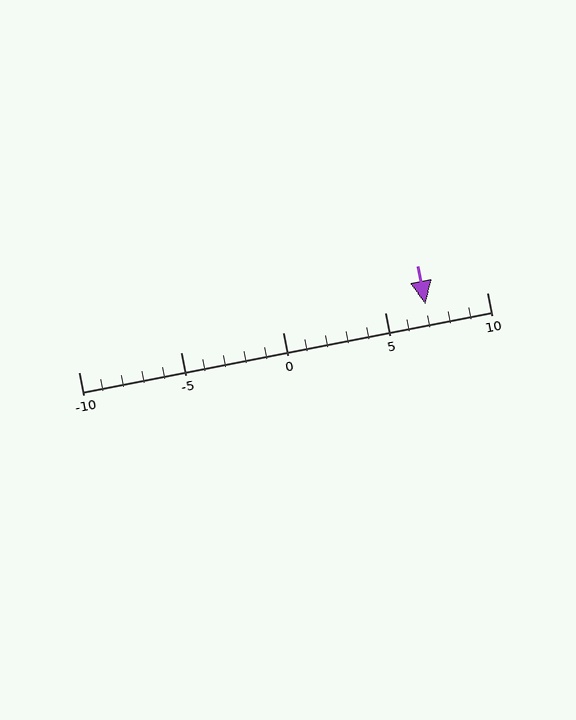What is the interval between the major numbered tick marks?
The major tick marks are spaced 5 units apart.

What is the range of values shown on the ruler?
The ruler shows values from -10 to 10.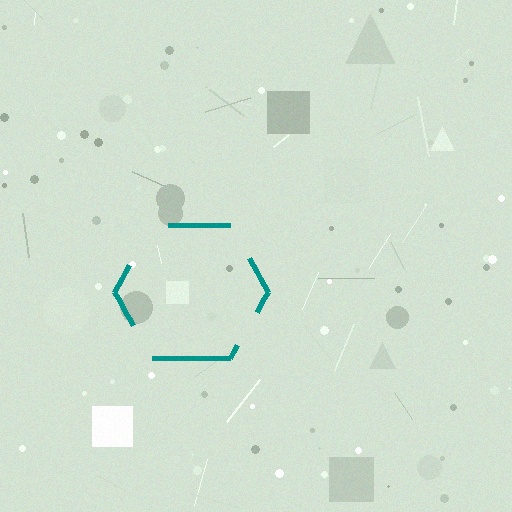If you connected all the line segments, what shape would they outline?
They would outline a hexagon.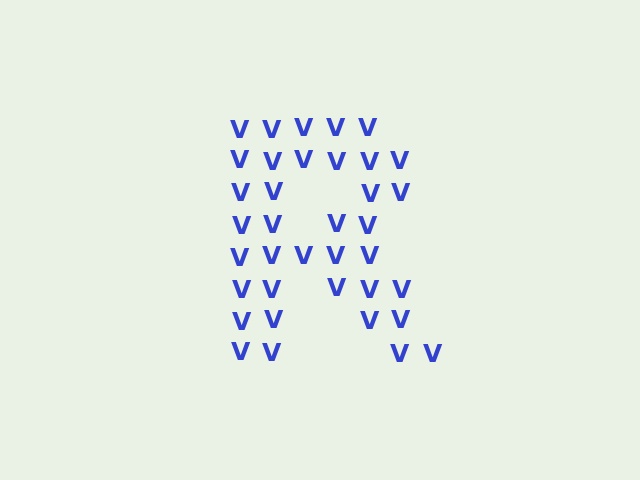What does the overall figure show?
The overall figure shows the letter R.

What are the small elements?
The small elements are letter V's.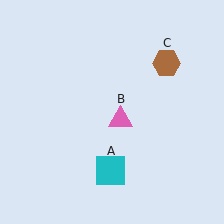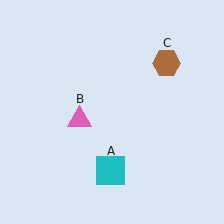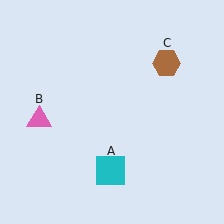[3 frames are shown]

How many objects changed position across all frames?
1 object changed position: pink triangle (object B).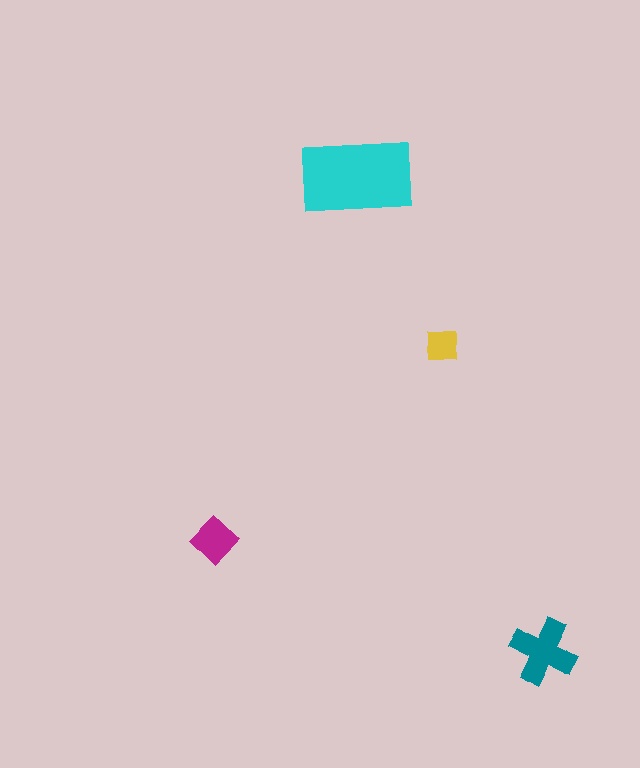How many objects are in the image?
There are 4 objects in the image.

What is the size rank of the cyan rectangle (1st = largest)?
1st.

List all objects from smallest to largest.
The yellow square, the magenta diamond, the teal cross, the cyan rectangle.